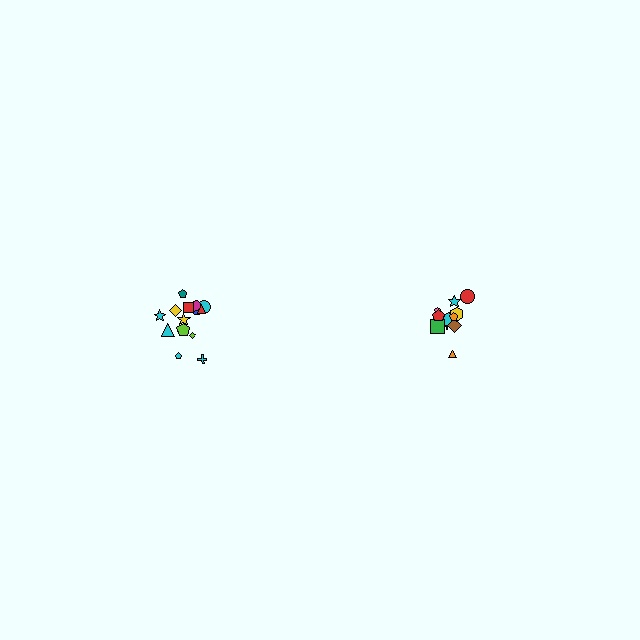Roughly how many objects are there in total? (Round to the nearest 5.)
Roughly 25 objects in total.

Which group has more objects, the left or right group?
The left group.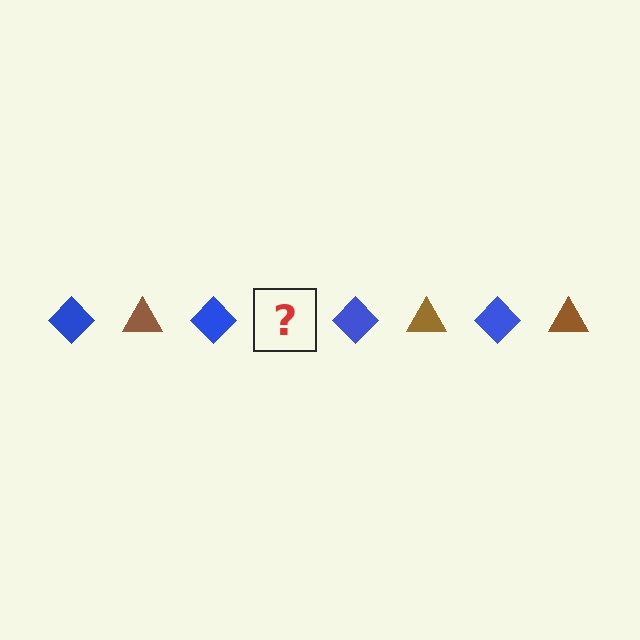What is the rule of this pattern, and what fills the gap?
The rule is that the pattern alternates between blue diamond and brown triangle. The gap should be filled with a brown triangle.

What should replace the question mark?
The question mark should be replaced with a brown triangle.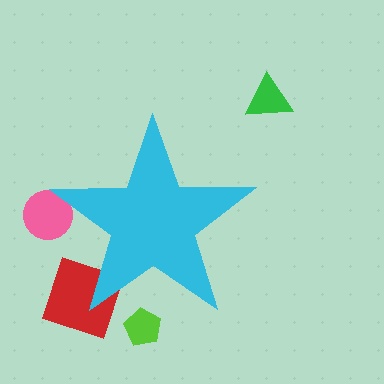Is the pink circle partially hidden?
Yes, the pink circle is partially hidden behind the cyan star.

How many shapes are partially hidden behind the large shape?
3 shapes are partially hidden.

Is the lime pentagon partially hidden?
Yes, the lime pentagon is partially hidden behind the cyan star.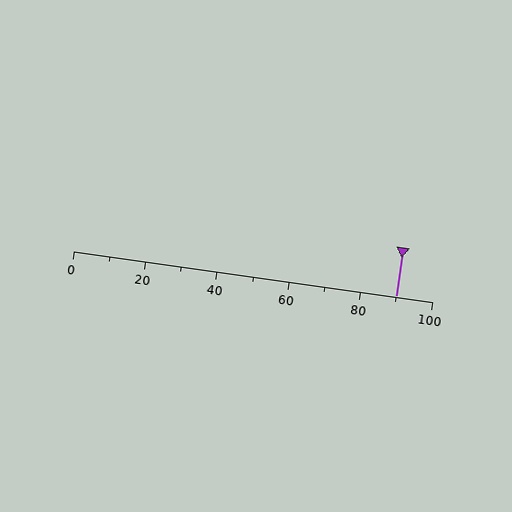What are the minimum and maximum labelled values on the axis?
The axis runs from 0 to 100.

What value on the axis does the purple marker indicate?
The marker indicates approximately 90.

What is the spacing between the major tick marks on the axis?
The major ticks are spaced 20 apart.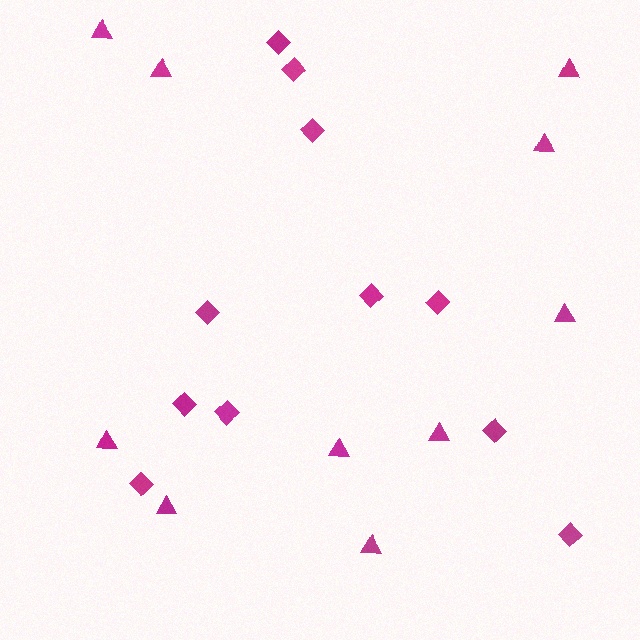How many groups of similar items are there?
There are 2 groups: one group of triangles (10) and one group of diamonds (11).